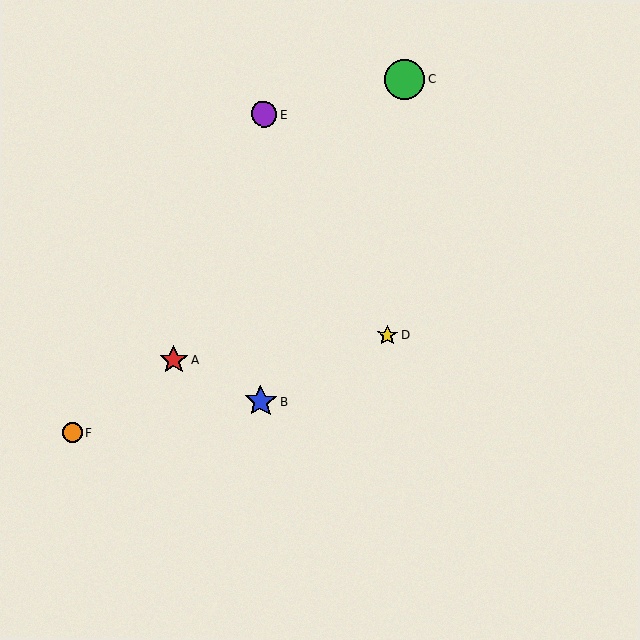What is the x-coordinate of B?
Object B is at x≈261.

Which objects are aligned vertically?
Objects B, E are aligned vertically.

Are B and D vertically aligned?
No, B is at x≈261 and D is at x≈387.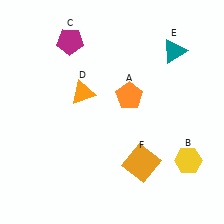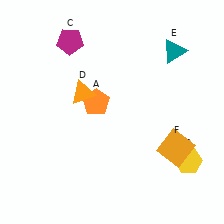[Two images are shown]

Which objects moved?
The objects that moved are: the orange pentagon (A), the orange square (F).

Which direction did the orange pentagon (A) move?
The orange pentagon (A) moved left.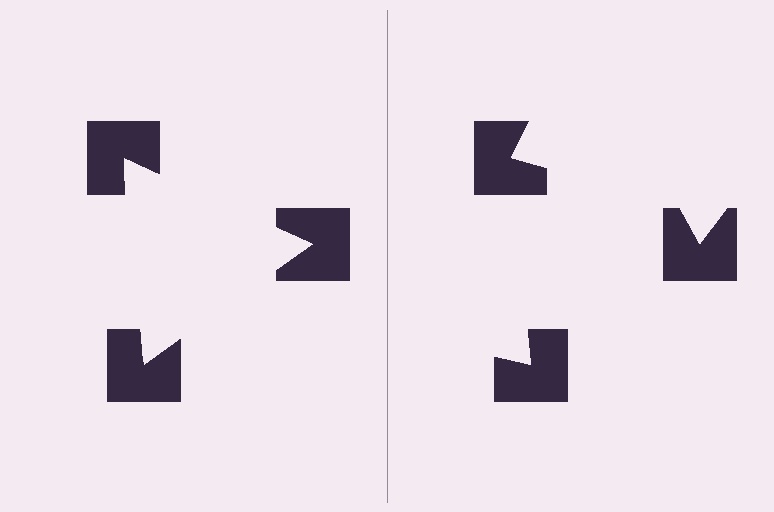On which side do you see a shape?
An illusory triangle appears on the left side. On the right side the wedge cuts are rotated, so no coherent shape forms.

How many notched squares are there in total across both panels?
6 — 3 on each side.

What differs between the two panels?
The notched squares are positioned identically on both sides; only the wedge orientations differ. On the left they align to a triangle; on the right they are misaligned.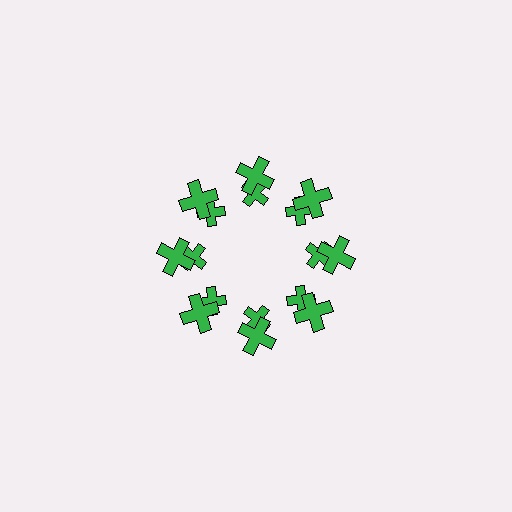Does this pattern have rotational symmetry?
Yes, this pattern has 8-fold rotational symmetry. It looks the same after rotating 45 degrees around the center.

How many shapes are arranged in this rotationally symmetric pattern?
There are 16 shapes, arranged in 8 groups of 2.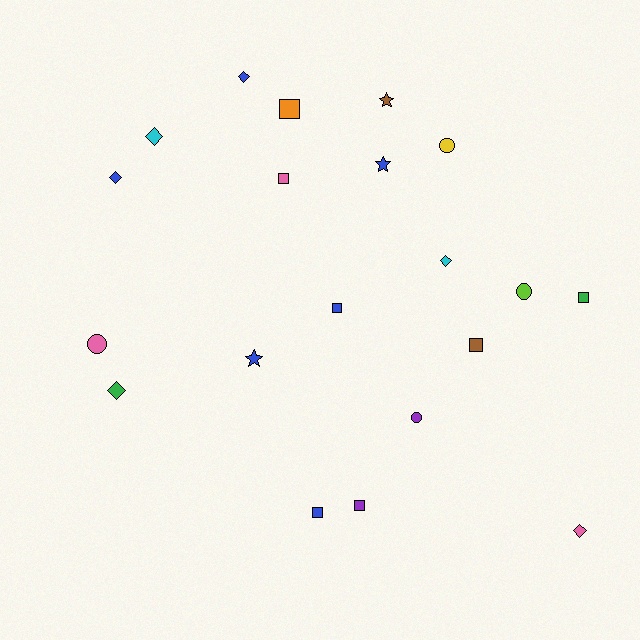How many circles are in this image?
There are 4 circles.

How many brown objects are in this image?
There are 2 brown objects.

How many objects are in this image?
There are 20 objects.